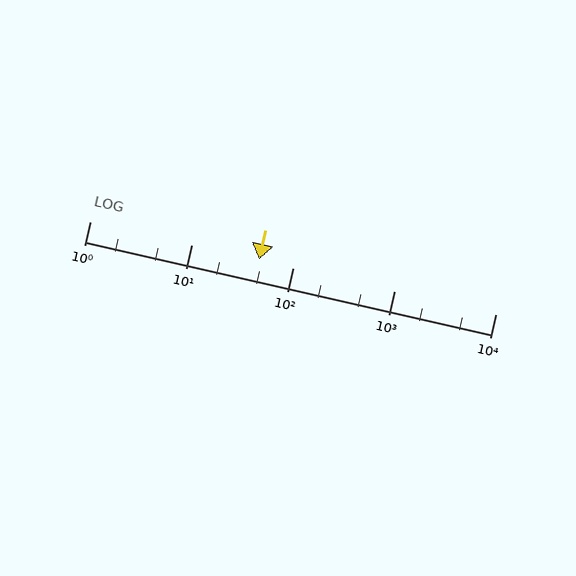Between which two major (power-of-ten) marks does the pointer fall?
The pointer is between 10 and 100.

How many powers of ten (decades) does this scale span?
The scale spans 4 decades, from 1 to 10000.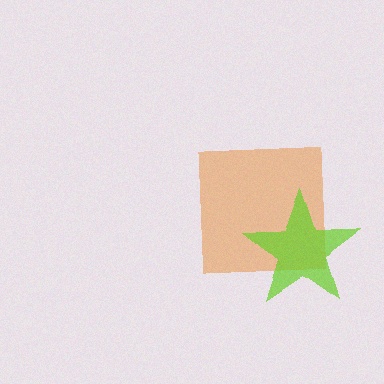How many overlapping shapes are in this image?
There are 2 overlapping shapes in the image.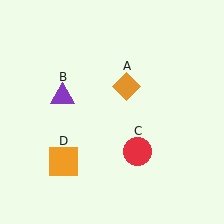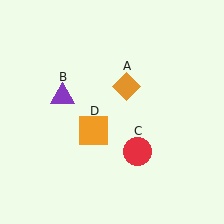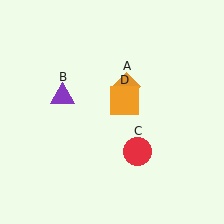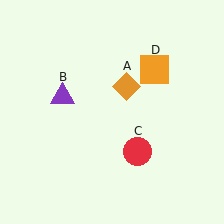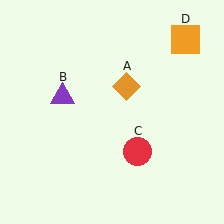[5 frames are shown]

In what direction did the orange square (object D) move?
The orange square (object D) moved up and to the right.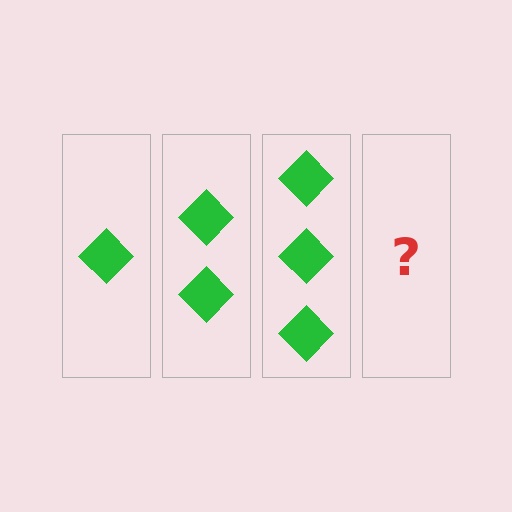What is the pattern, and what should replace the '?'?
The pattern is that each step adds one more diamond. The '?' should be 4 diamonds.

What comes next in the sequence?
The next element should be 4 diamonds.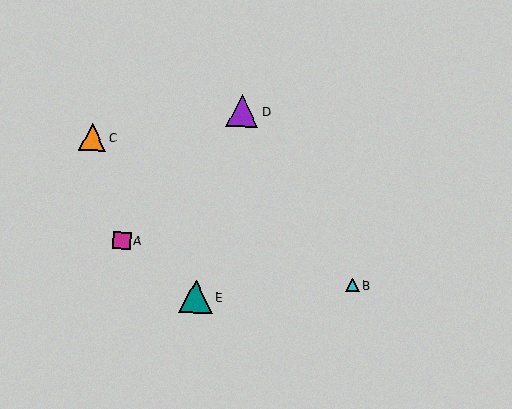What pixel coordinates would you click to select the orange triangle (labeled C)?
Click at (92, 137) to select the orange triangle C.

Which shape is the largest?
The teal triangle (labeled E) is the largest.